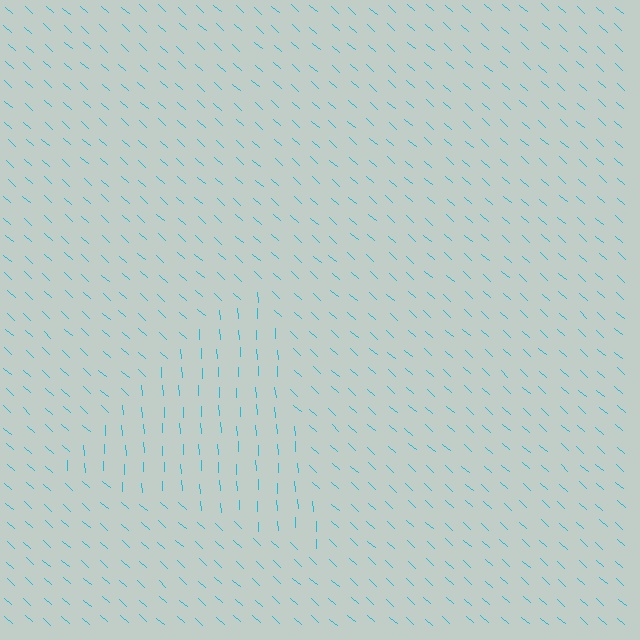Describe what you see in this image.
The image is filled with small cyan line segments. A triangle region in the image has lines oriented differently from the surrounding lines, creating a visible texture boundary.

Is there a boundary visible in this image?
Yes, there is a texture boundary formed by a change in line orientation.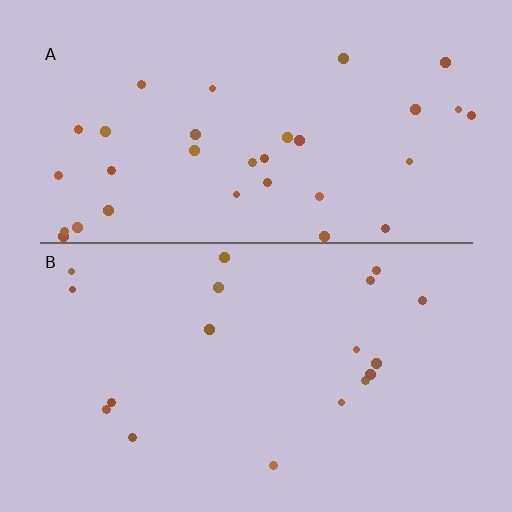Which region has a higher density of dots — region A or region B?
A (the top).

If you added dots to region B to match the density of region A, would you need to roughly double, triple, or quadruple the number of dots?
Approximately double.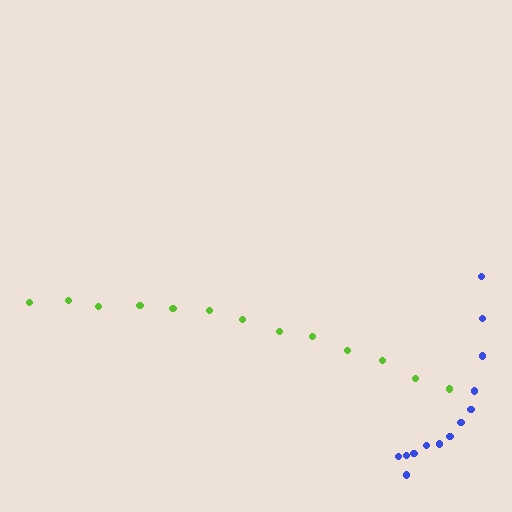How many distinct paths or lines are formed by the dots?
There are 2 distinct paths.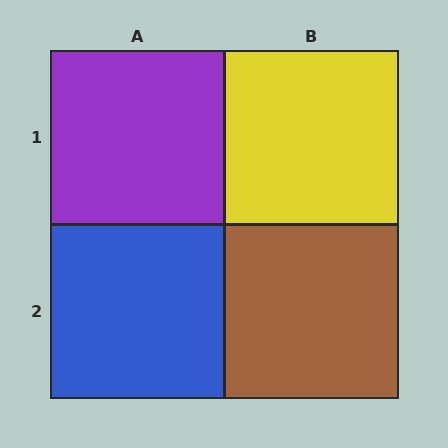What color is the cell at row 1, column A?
Purple.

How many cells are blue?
1 cell is blue.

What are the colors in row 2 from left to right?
Blue, brown.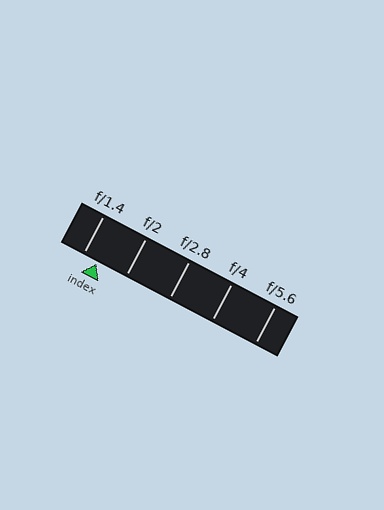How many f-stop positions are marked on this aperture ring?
There are 5 f-stop positions marked.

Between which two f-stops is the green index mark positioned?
The index mark is between f/1.4 and f/2.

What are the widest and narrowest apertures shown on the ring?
The widest aperture shown is f/1.4 and the narrowest is f/5.6.